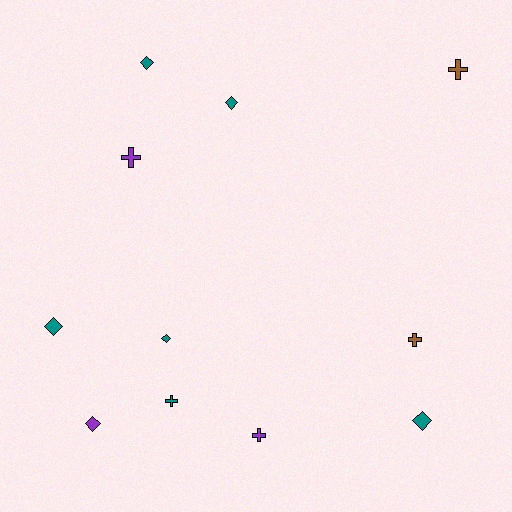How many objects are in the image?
There are 11 objects.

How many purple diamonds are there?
There is 1 purple diamond.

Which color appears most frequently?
Teal, with 6 objects.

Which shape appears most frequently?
Diamond, with 6 objects.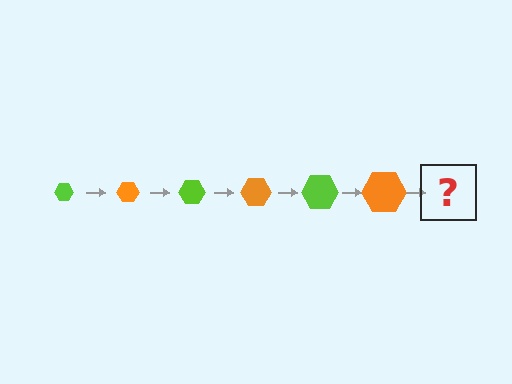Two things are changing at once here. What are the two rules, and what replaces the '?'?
The two rules are that the hexagon grows larger each step and the color cycles through lime and orange. The '?' should be a lime hexagon, larger than the previous one.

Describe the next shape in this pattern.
It should be a lime hexagon, larger than the previous one.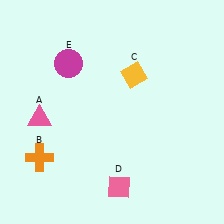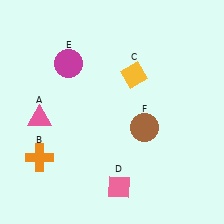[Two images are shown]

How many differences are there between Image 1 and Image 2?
There is 1 difference between the two images.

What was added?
A brown circle (F) was added in Image 2.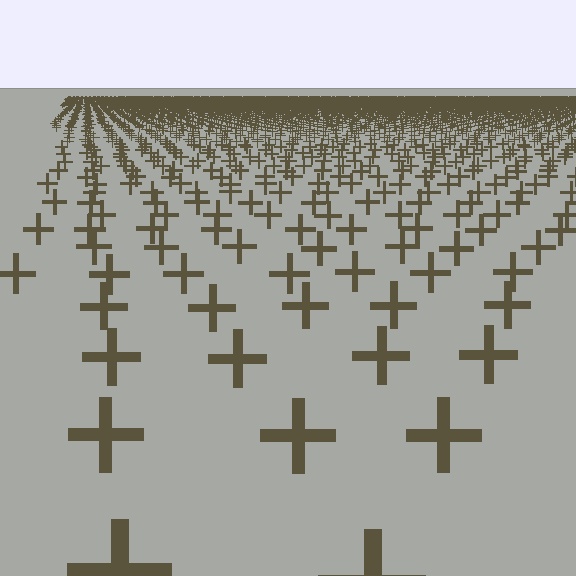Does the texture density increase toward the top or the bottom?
Density increases toward the top.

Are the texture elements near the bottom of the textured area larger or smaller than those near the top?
Larger. Near the bottom, elements are closer to the viewer and appear at a bigger on-screen size.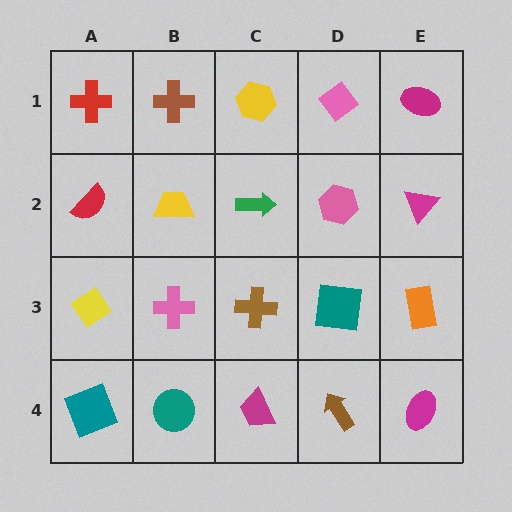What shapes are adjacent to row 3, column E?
A magenta triangle (row 2, column E), a magenta ellipse (row 4, column E), a teal square (row 3, column D).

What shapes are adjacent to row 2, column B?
A brown cross (row 1, column B), a pink cross (row 3, column B), a red semicircle (row 2, column A), a green arrow (row 2, column C).